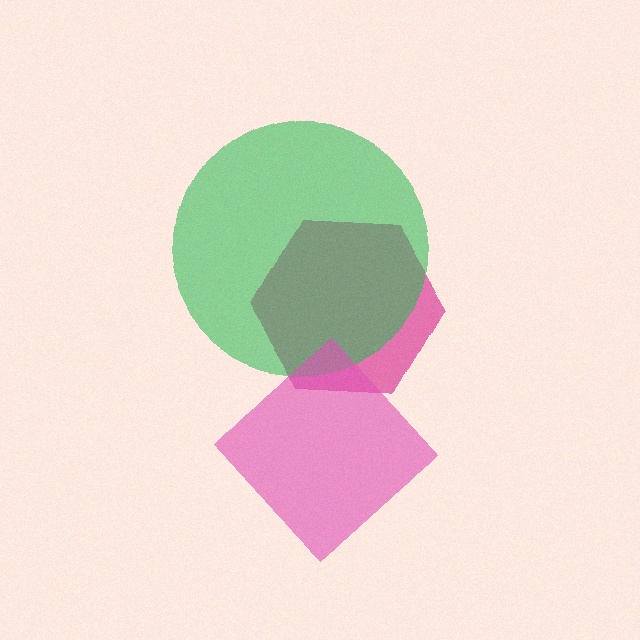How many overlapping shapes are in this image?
There are 3 overlapping shapes in the image.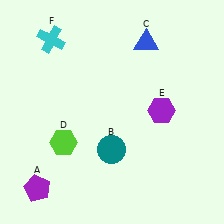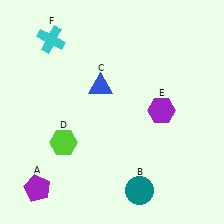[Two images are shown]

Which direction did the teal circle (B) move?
The teal circle (B) moved down.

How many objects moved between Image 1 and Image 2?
2 objects moved between the two images.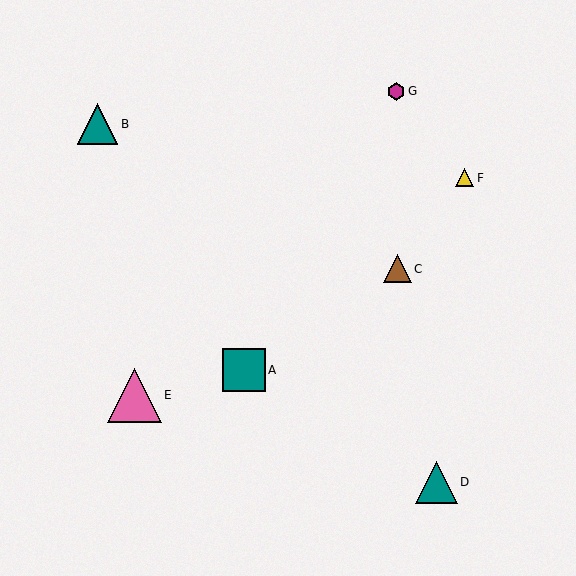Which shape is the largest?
The pink triangle (labeled E) is the largest.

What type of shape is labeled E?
Shape E is a pink triangle.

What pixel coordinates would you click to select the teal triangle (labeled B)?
Click at (98, 124) to select the teal triangle B.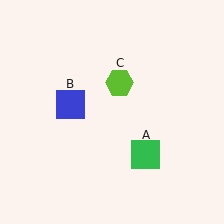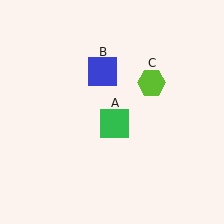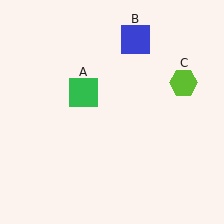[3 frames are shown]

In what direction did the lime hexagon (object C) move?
The lime hexagon (object C) moved right.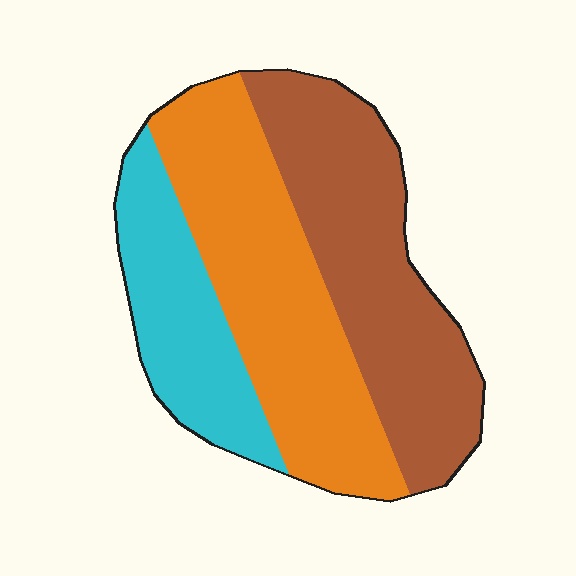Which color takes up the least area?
Cyan, at roughly 20%.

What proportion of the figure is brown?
Brown takes up about three eighths (3/8) of the figure.